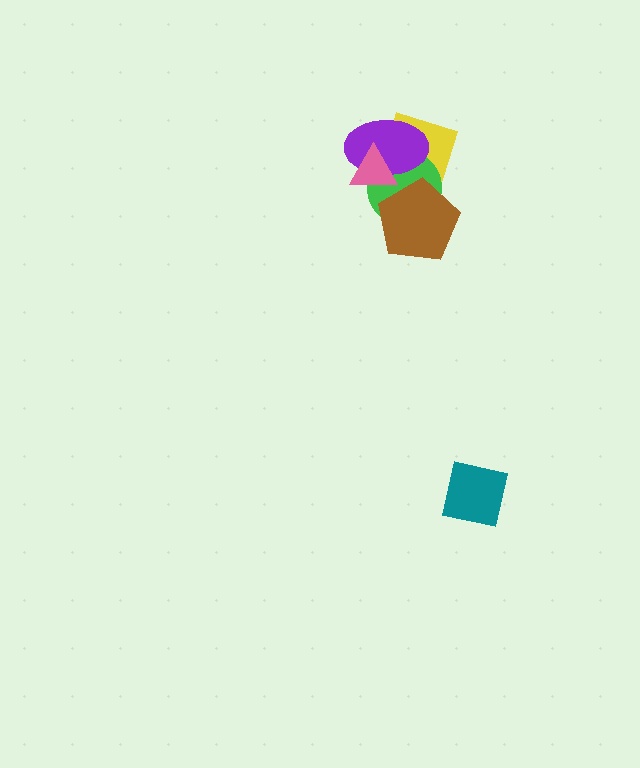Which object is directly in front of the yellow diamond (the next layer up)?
The green circle is directly in front of the yellow diamond.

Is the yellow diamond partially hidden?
Yes, it is partially covered by another shape.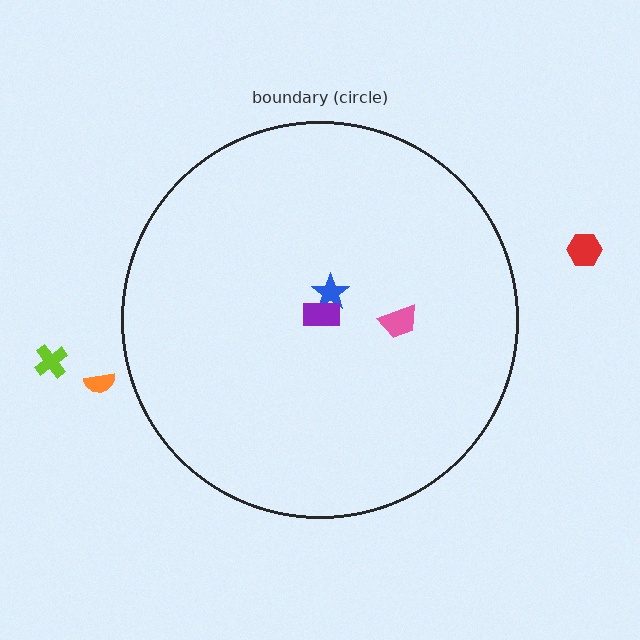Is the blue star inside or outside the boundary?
Inside.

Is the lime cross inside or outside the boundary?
Outside.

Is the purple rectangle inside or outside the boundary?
Inside.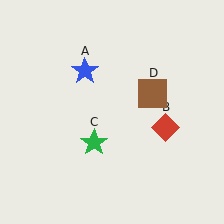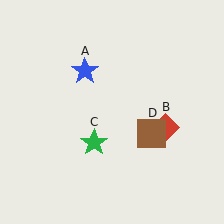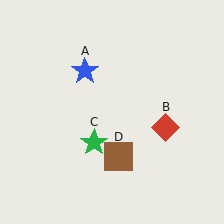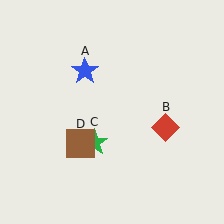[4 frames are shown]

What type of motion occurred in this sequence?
The brown square (object D) rotated clockwise around the center of the scene.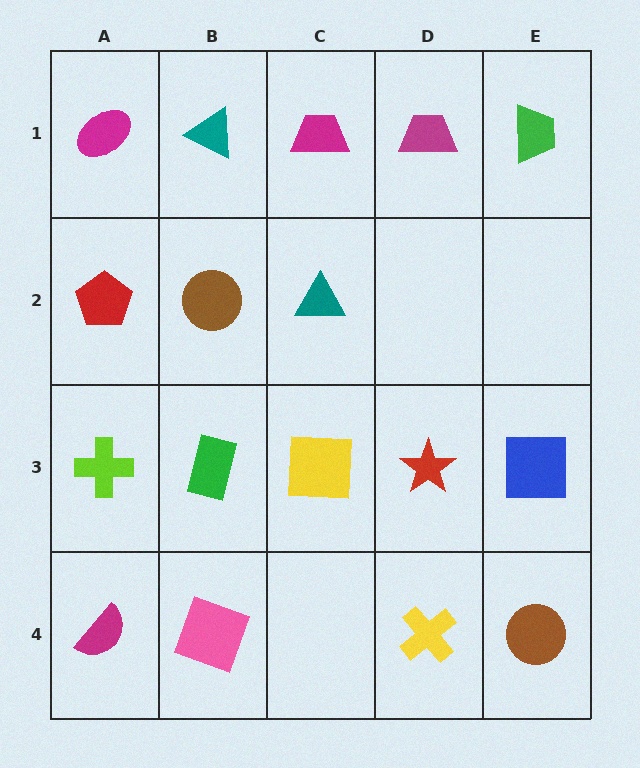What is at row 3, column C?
A yellow square.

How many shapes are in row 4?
4 shapes.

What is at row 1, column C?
A magenta trapezoid.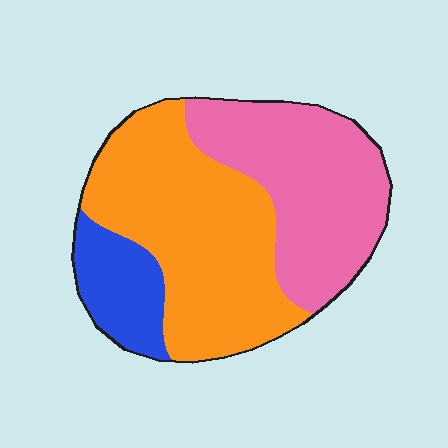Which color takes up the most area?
Orange, at roughly 50%.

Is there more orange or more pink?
Orange.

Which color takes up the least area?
Blue, at roughly 15%.